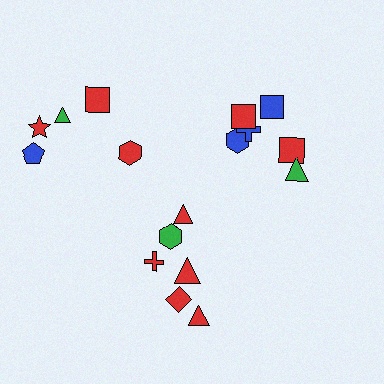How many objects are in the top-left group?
There are 5 objects.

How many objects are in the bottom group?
There are 7 objects.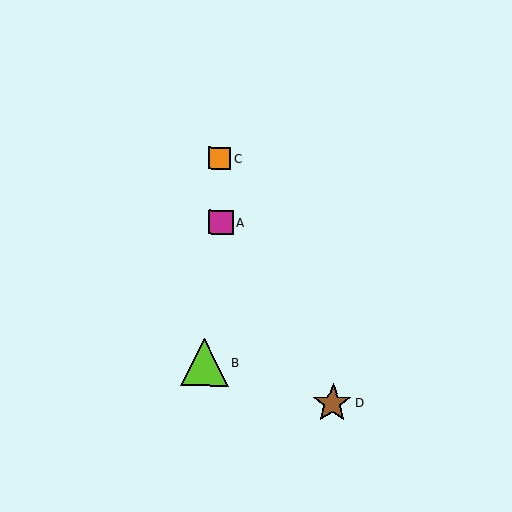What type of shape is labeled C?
Shape C is an orange square.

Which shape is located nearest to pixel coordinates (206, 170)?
The orange square (labeled C) at (220, 158) is nearest to that location.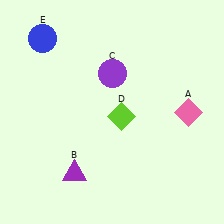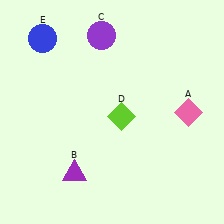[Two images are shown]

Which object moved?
The purple circle (C) moved up.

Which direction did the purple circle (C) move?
The purple circle (C) moved up.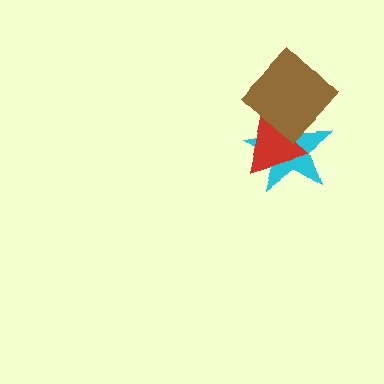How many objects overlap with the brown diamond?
2 objects overlap with the brown diamond.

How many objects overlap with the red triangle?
2 objects overlap with the red triangle.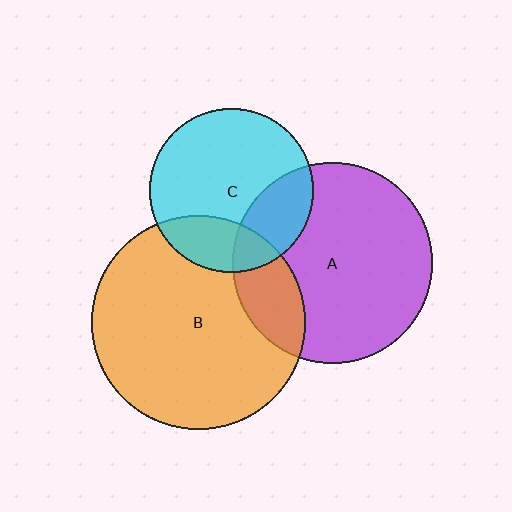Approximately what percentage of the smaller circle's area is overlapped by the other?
Approximately 20%.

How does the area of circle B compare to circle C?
Approximately 1.7 times.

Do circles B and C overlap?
Yes.